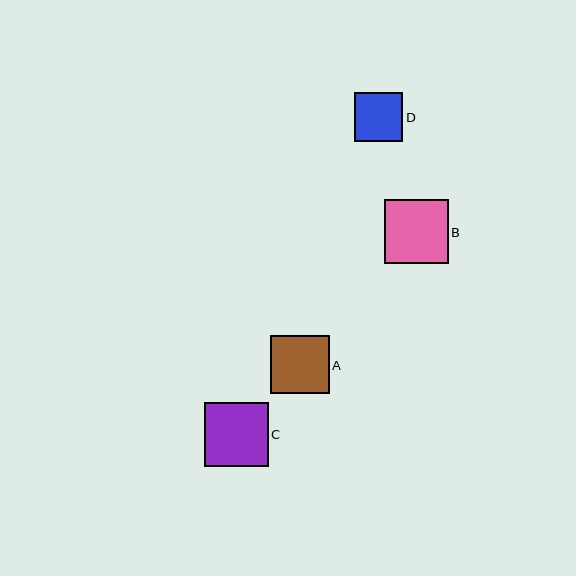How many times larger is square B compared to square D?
Square B is approximately 1.3 times the size of square D.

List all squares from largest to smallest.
From largest to smallest: C, B, A, D.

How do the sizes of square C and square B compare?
Square C and square B are approximately the same size.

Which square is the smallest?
Square D is the smallest with a size of approximately 49 pixels.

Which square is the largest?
Square C is the largest with a size of approximately 64 pixels.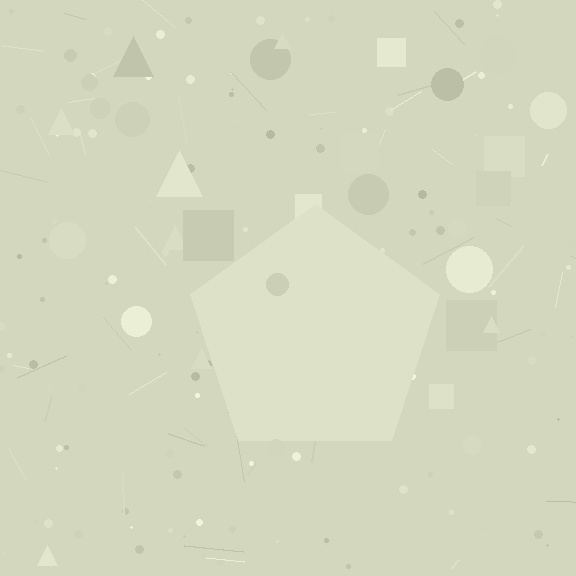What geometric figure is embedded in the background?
A pentagon is embedded in the background.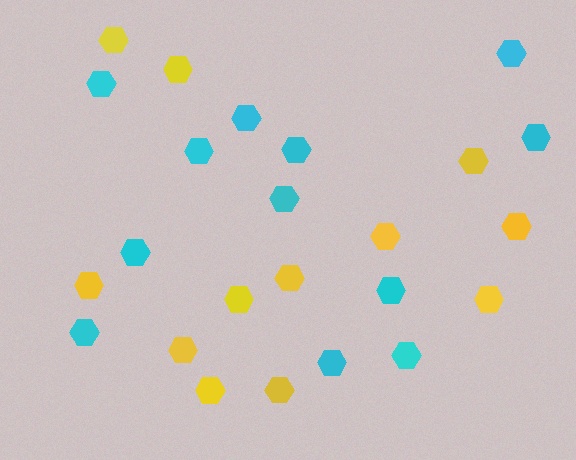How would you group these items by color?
There are 2 groups: one group of cyan hexagons (12) and one group of yellow hexagons (12).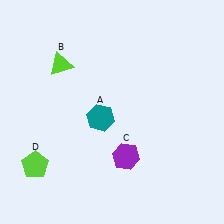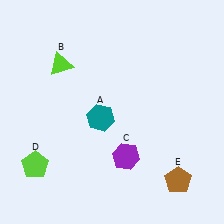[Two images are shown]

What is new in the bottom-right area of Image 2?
A brown pentagon (E) was added in the bottom-right area of Image 2.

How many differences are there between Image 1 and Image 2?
There is 1 difference between the two images.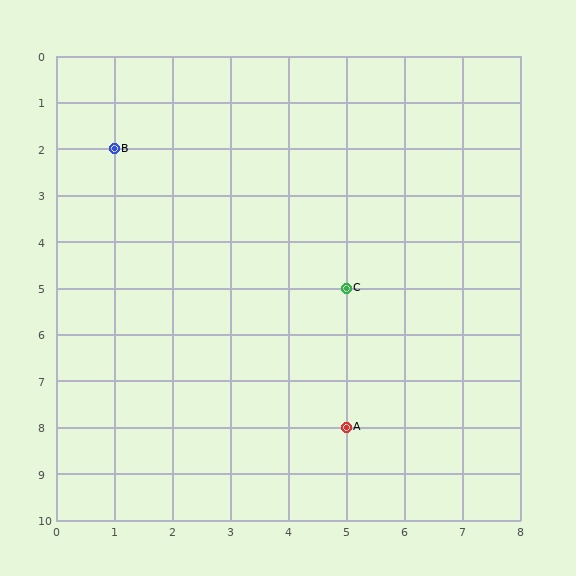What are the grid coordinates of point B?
Point B is at grid coordinates (1, 2).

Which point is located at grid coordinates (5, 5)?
Point C is at (5, 5).